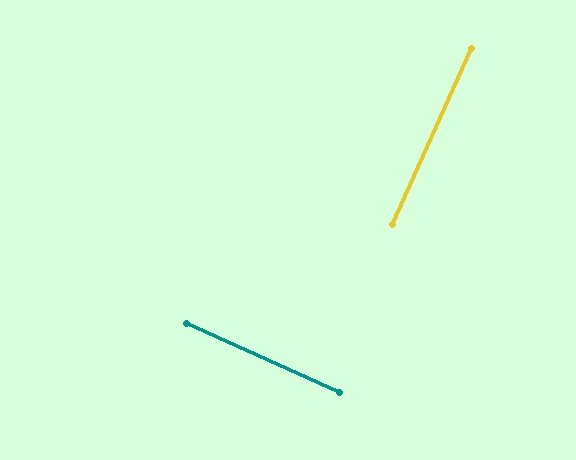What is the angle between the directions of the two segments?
Approximately 90 degrees.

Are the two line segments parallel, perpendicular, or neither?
Perpendicular — they meet at approximately 90°.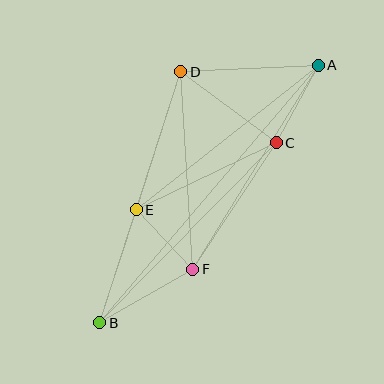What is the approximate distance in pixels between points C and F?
The distance between C and F is approximately 152 pixels.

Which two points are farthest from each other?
Points A and B are farthest from each other.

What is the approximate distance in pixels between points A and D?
The distance between A and D is approximately 138 pixels.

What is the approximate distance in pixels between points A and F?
The distance between A and F is approximately 239 pixels.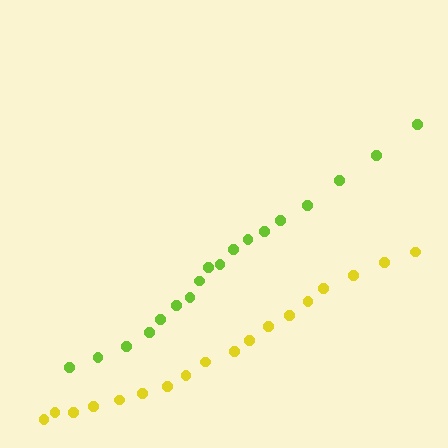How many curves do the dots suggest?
There are 2 distinct paths.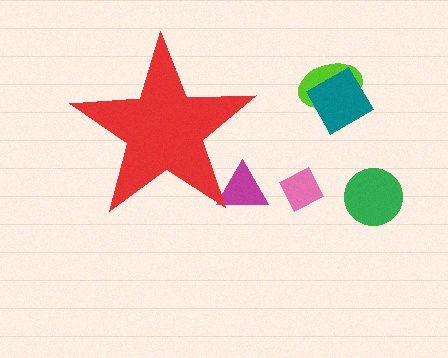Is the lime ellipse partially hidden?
No, the lime ellipse is fully visible.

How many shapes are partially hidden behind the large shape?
1 shape is partially hidden.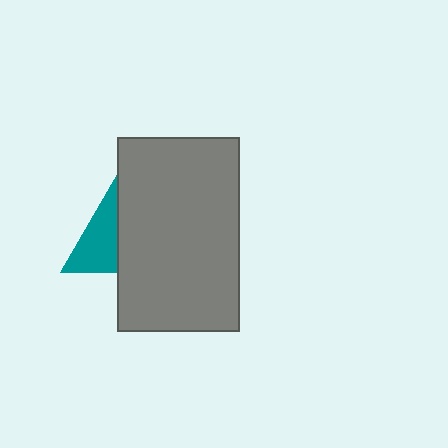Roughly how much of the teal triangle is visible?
About half of it is visible (roughly 49%).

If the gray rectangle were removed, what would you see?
You would see the complete teal triangle.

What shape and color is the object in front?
The object in front is a gray rectangle.